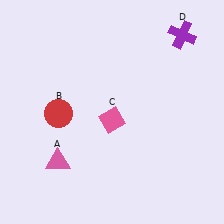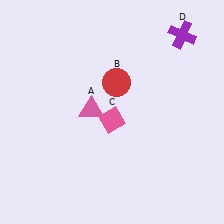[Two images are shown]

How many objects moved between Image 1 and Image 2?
2 objects moved between the two images.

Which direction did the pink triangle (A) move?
The pink triangle (A) moved up.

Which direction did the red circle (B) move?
The red circle (B) moved right.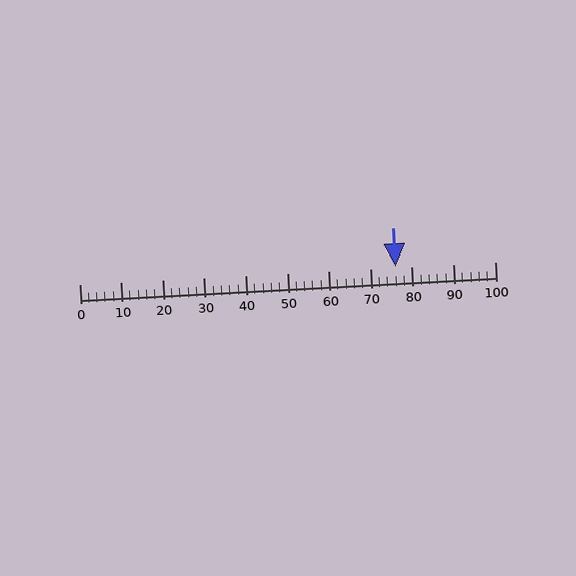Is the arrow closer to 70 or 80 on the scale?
The arrow is closer to 80.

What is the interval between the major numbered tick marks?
The major tick marks are spaced 10 units apart.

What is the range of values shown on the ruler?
The ruler shows values from 0 to 100.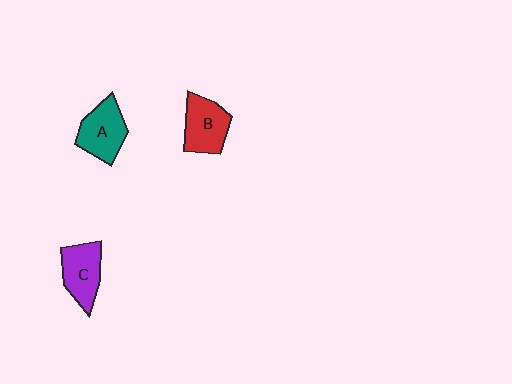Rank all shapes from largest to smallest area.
From largest to smallest: A (teal), B (red), C (purple).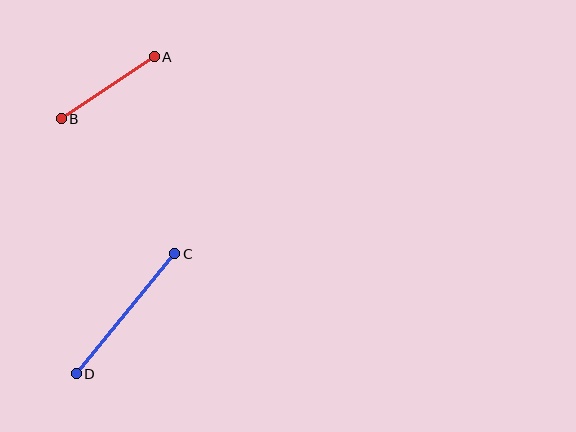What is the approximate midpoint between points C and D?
The midpoint is at approximately (126, 314) pixels.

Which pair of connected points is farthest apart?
Points C and D are farthest apart.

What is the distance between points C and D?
The distance is approximately 155 pixels.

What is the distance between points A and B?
The distance is approximately 112 pixels.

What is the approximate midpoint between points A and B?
The midpoint is at approximately (108, 88) pixels.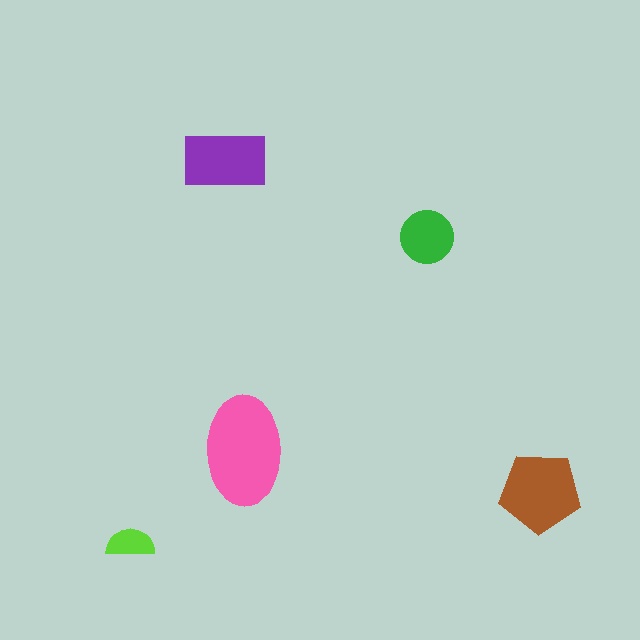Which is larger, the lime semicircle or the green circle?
The green circle.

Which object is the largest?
The pink ellipse.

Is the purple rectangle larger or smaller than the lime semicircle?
Larger.